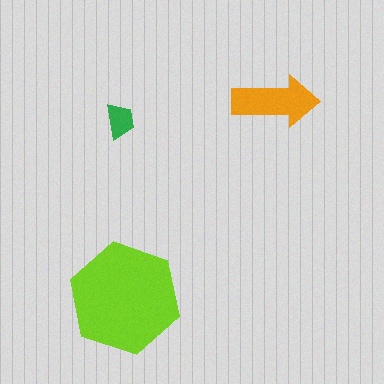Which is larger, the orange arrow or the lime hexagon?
The lime hexagon.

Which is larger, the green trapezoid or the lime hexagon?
The lime hexagon.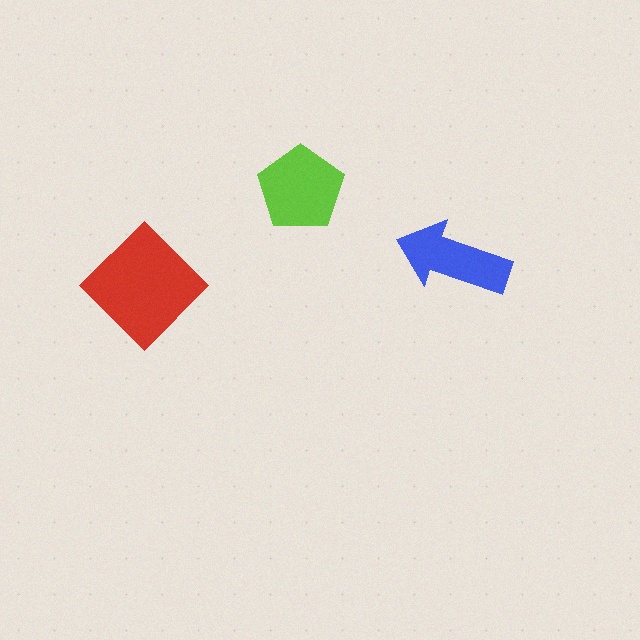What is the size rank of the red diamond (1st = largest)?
1st.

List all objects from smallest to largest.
The blue arrow, the lime pentagon, the red diamond.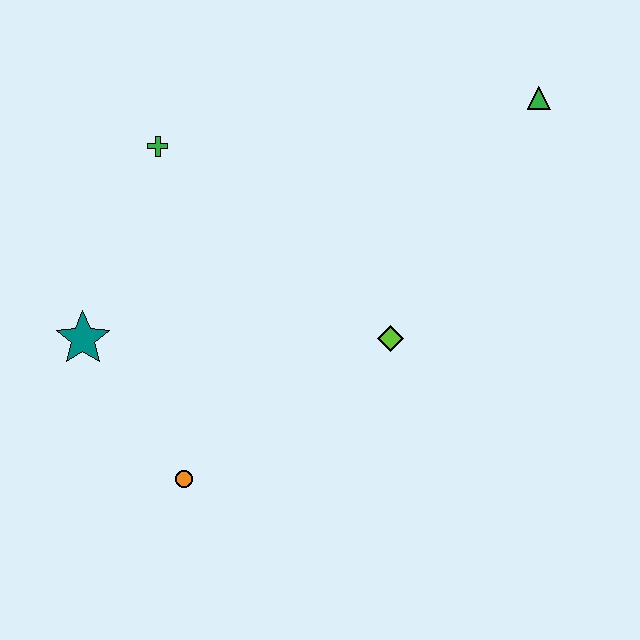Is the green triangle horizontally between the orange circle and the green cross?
No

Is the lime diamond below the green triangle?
Yes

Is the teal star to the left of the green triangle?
Yes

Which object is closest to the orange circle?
The teal star is closest to the orange circle.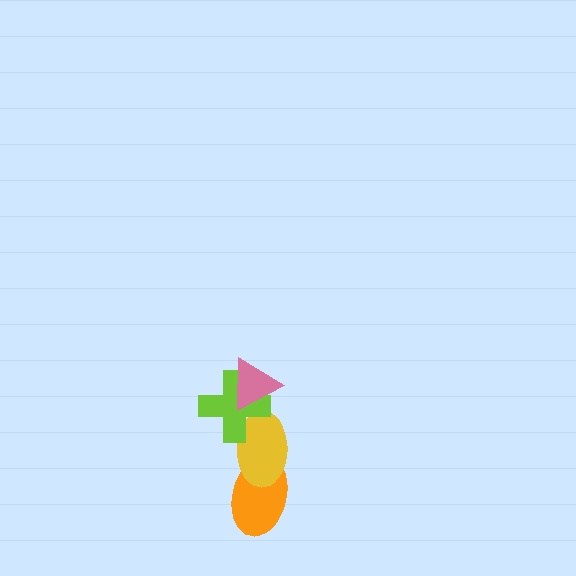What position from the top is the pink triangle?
The pink triangle is 1st from the top.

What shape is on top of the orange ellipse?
The yellow ellipse is on top of the orange ellipse.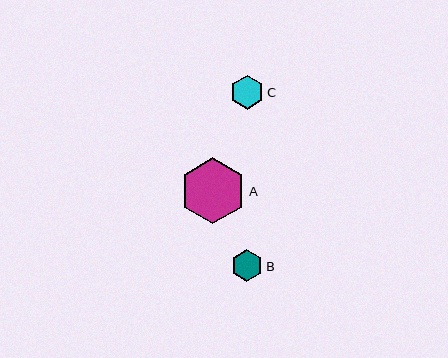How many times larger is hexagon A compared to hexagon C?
Hexagon A is approximately 2.0 times the size of hexagon C.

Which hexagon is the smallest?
Hexagon B is the smallest with a size of approximately 32 pixels.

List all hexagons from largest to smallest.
From largest to smallest: A, C, B.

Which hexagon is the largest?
Hexagon A is the largest with a size of approximately 66 pixels.